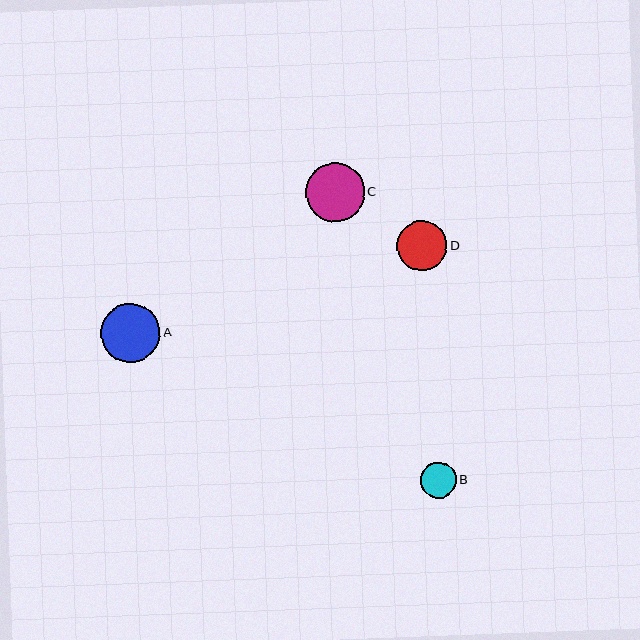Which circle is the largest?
Circle A is the largest with a size of approximately 59 pixels.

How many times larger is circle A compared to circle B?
Circle A is approximately 1.6 times the size of circle B.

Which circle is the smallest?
Circle B is the smallest with a size of approximately 36 pixels.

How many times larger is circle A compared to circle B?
Circle A is approximately 1.6 times the size of circle B.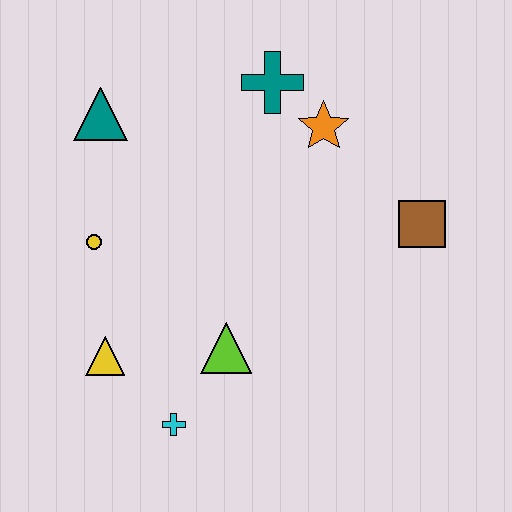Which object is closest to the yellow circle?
The yellow triangle is closest to the yellow circle.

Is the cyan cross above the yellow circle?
No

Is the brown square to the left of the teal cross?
No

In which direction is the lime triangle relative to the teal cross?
The lime triangle is below the teal cross.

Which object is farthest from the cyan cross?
The teal cross is farthest from the cyan cross.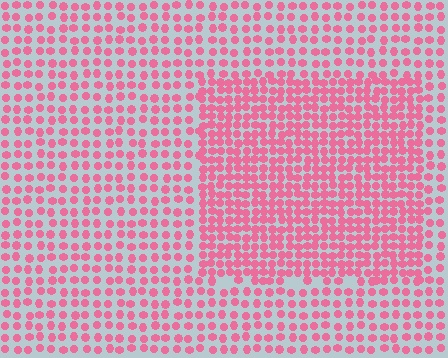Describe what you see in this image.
The image contains small pink elements arranged at two different densities. A rectangle-shaped region is visible where the elements are more densely packed than the surrounding area.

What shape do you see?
I see a rectangle.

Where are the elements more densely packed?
The elements are more densely packed inside the rectangle boundary.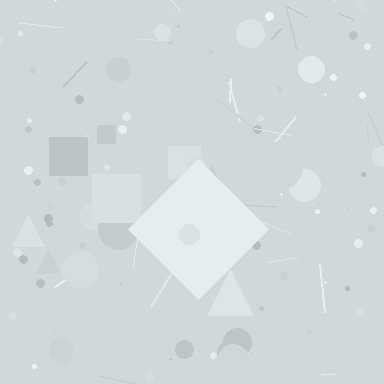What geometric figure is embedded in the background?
A diamond is embedded in the background.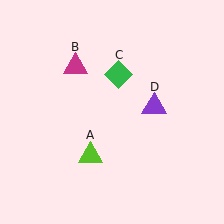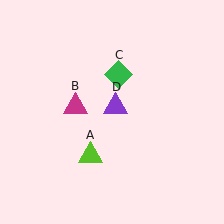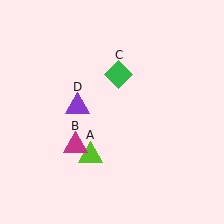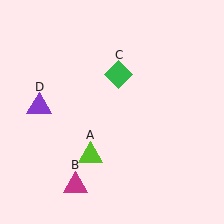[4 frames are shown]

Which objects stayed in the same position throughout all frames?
Lime triangle (object A) and green diamond (object C) remained stationary.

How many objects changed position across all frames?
2 objects changed position: magenta triangle (object B), purple triangle (object D).